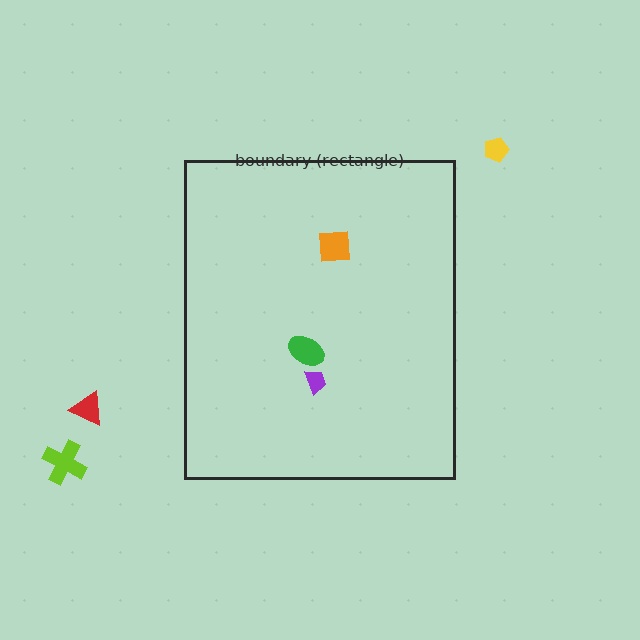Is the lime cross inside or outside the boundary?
Outside.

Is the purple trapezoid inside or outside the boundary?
Inside.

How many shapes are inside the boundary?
3 inside, 3 outside.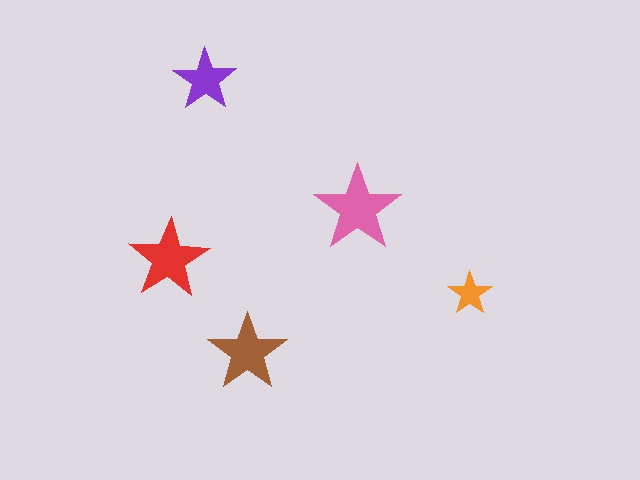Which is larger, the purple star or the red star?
The red one.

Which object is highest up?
The purple star is topmost.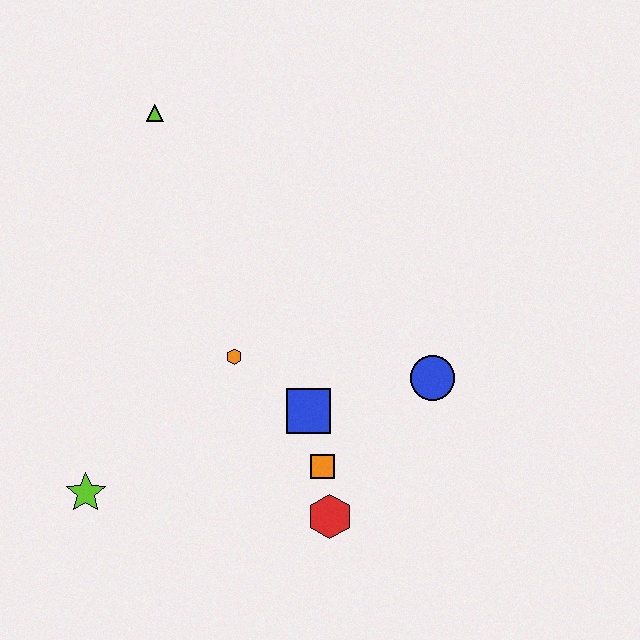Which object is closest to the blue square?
The orange square is closest to the blue square.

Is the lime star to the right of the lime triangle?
No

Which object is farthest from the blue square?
The lime triangle is farthest from the blue square.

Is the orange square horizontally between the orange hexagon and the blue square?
No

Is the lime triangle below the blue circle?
No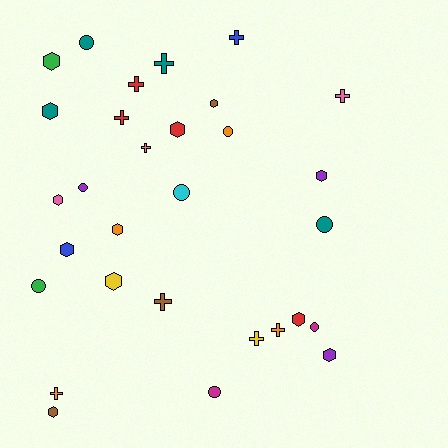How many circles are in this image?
There are 8 circles.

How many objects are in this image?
There are 30 objects.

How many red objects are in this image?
There are 4 red objects.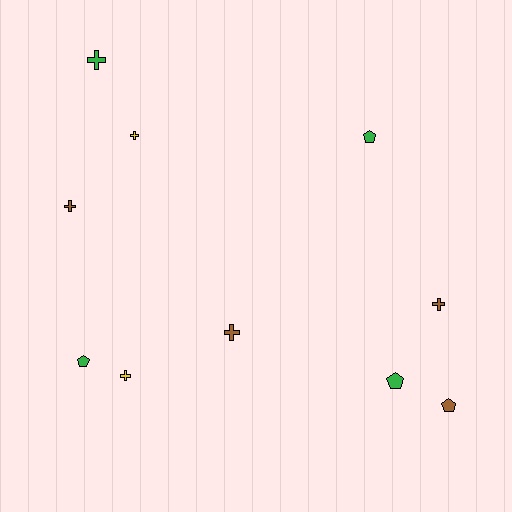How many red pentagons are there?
There are no red pentagons.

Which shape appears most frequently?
Cross, with 6 objects.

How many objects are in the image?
There are 10 objects.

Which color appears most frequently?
Green, with 4 objects.